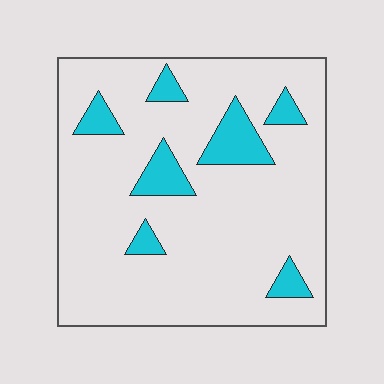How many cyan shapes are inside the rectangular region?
7.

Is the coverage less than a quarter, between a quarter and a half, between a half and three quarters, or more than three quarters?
Less than a quarter.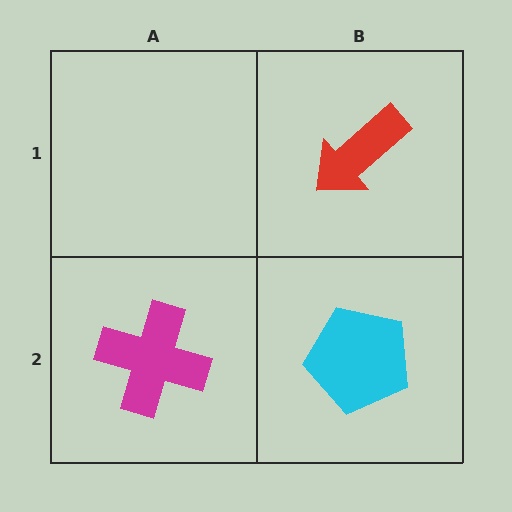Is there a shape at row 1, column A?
No, that cell is empty.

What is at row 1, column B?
A red arrow.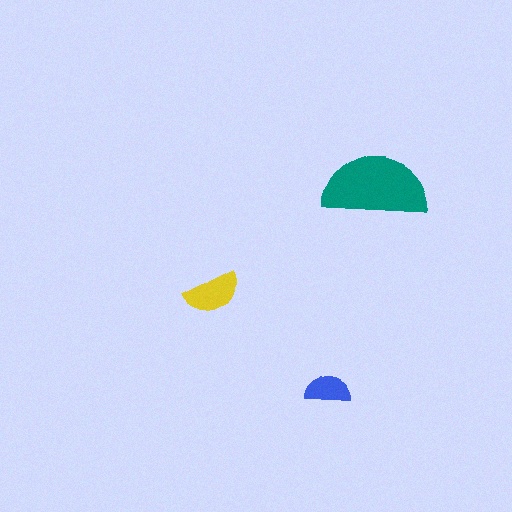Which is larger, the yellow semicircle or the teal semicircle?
The teal one.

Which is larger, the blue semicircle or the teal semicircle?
The teal one.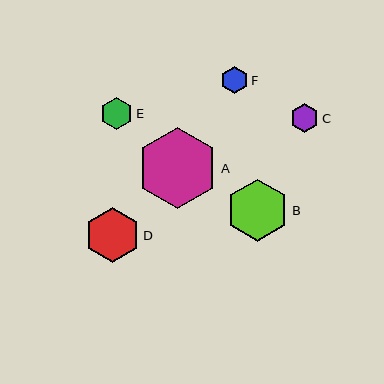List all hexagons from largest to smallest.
From largest to smallest: A, B, D, E, C, F.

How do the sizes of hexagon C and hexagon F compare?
Hexagon C and hexagon F are approximately the same size.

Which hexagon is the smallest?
Hexagon F is the smallest with a size of approximately 27 pixels.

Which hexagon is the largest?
Hexagon A is the largest with a size of approximately 81 pixels.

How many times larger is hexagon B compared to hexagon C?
Hexagon B is approximately 2.2 times the size of hexagon C.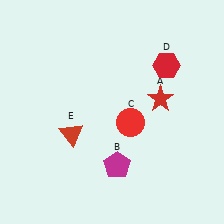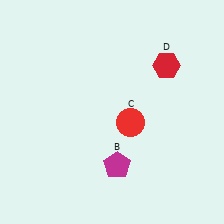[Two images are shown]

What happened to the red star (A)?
The red star (A) was removed in Image 2. It was in the top-right area of Image 1.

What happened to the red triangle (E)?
The red triangle (E) was removed in Image 2. It was in the bottom-left area of Image 1.